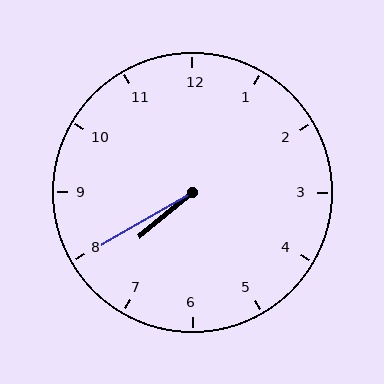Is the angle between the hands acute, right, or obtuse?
It is acute.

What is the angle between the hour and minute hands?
Approximately 10 degrees.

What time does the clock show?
7:40.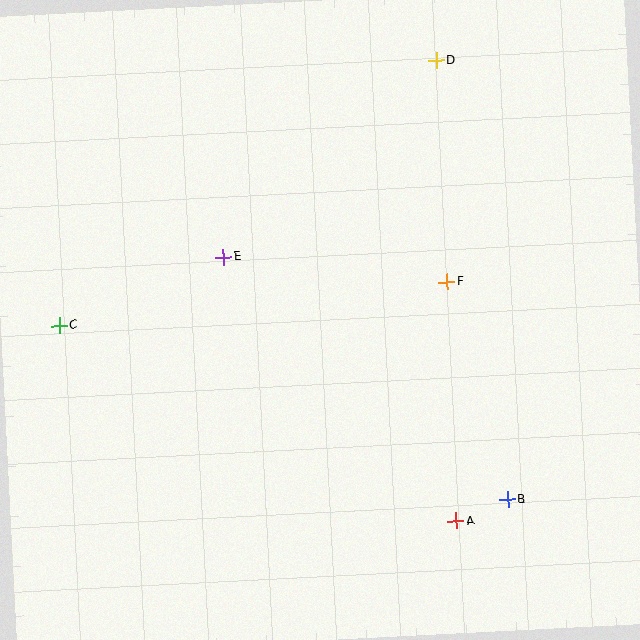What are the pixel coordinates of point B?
Point B is at (508, 500).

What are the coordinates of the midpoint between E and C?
The midpoint between E and C is at (141, 291).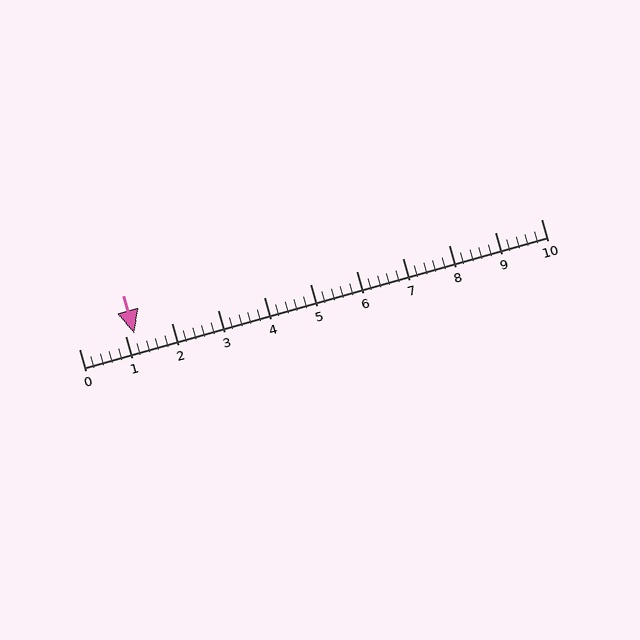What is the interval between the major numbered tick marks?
The major tick marks are spaced 1 units apart.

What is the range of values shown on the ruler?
The ruler shows values from 0 to 10.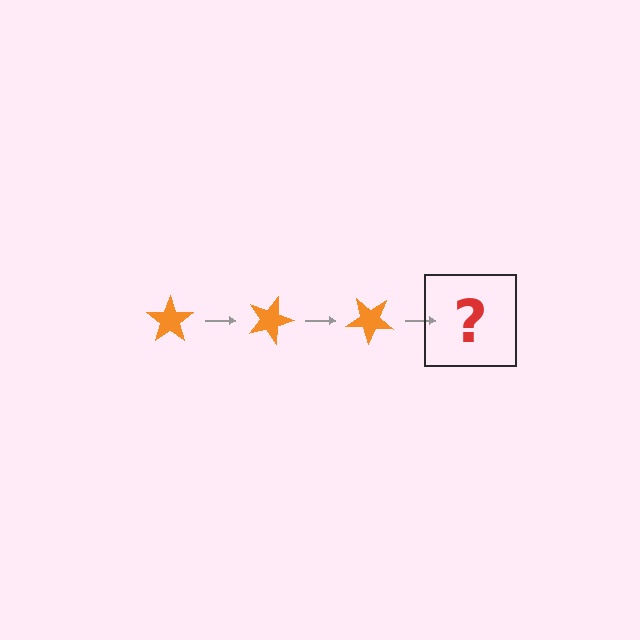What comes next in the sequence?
The next element should be an orange star rotated 60 degrees.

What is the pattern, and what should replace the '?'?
The pattern is that the star rotates 20 degrees each step. The '?' should be an orange star rotated 60 degrees.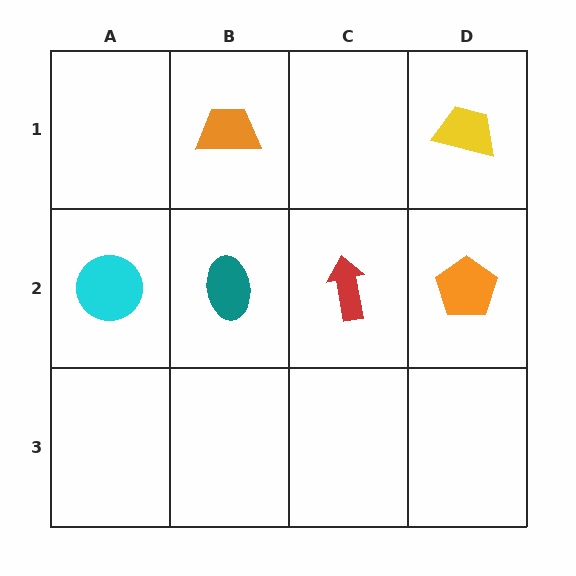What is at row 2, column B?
A teal ellipse.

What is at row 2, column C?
A red arrow.